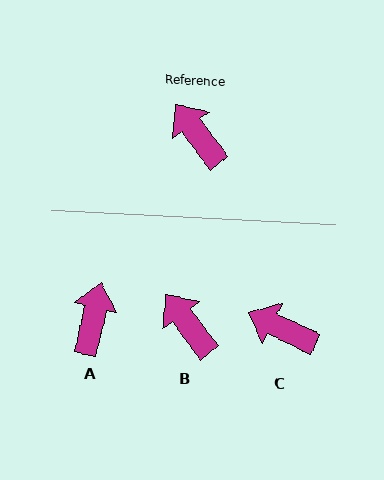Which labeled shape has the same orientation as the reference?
B.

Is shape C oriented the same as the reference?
No, it is off by about 28 degrees.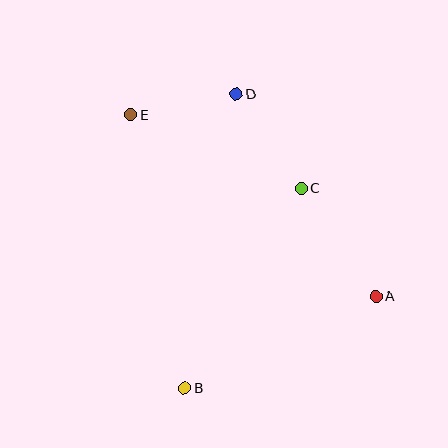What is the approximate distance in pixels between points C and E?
The distance between C and E is approximately 185 pixels.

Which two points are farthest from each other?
Points A and E are farthest from each other.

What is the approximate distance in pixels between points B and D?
The distance between B and D is approximately 299 pixels.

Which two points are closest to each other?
Points D and E are closest to each other.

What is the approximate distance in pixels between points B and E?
The distance between B and E is approximately 279 pixels.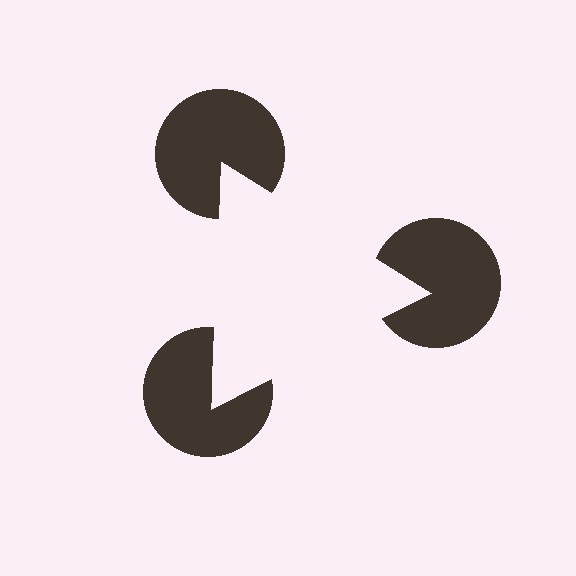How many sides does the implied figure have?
3 sides.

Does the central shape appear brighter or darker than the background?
It typically appears slightly brighter than the background, even though no actual brightness change is drawn.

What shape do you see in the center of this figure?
An illusory triangle — its edges are inferred from the aligned wedge cuts in the pac-man discs, not physically drawn.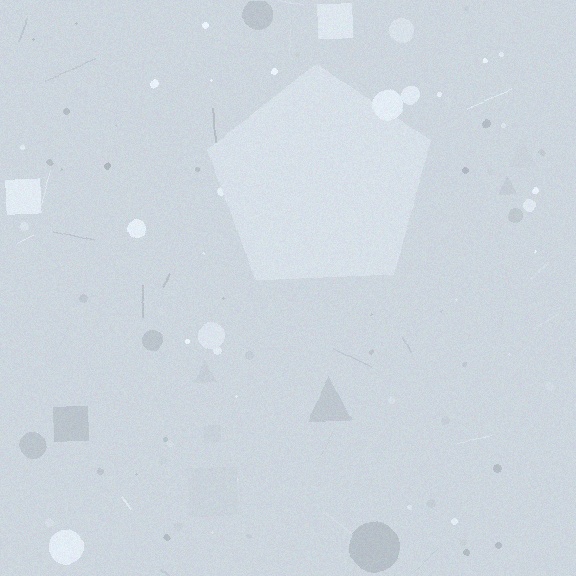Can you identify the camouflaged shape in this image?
The camouflaged shape is a pentagon.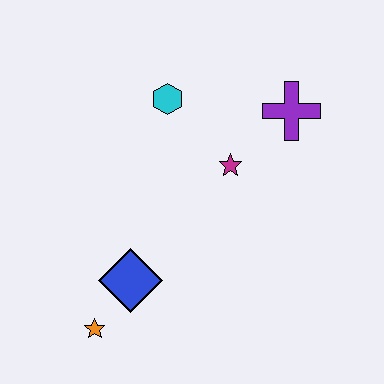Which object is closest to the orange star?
The blue diamond is closest to the orange star.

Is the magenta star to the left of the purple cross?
Yes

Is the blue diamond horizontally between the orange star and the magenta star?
Yes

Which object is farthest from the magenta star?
The orange star is farthest from the magenta star.